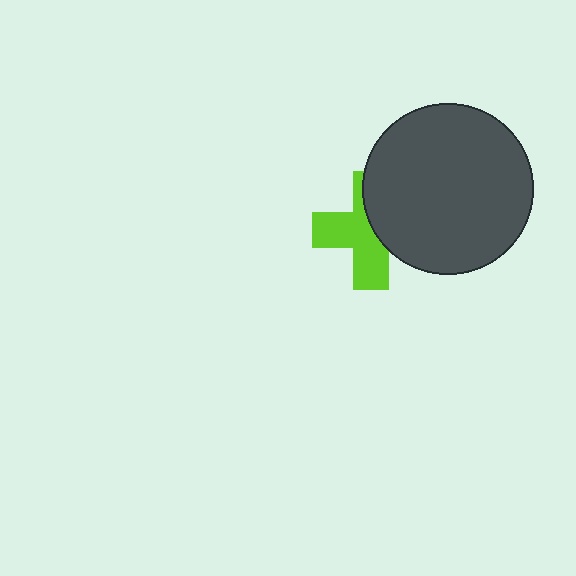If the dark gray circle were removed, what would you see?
You would see the complete lime cross.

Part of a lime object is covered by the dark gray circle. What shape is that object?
It is a cross.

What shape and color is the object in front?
The object in front is a dark gray circle.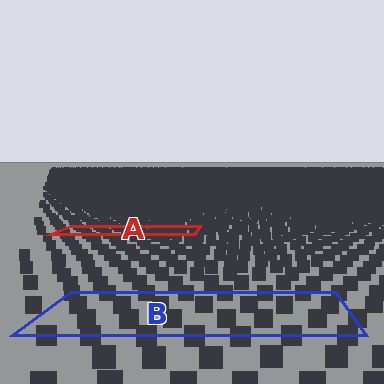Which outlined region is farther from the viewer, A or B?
Region A is farther from the viewer — the texture elements inside it appear smaller and more densely packed.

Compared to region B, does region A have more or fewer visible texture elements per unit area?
Region A has more texture elements per unit area — they are packed more densely because it is farther away.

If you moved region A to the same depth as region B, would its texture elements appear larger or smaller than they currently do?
They would appear larger. At a closer depth, the same texture elements are projected at a bigger on-screen size.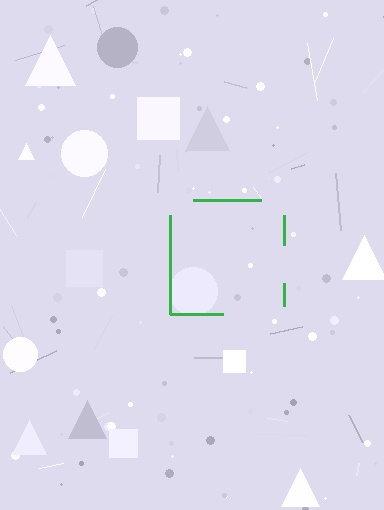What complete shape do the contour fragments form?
The contour fragments form a square.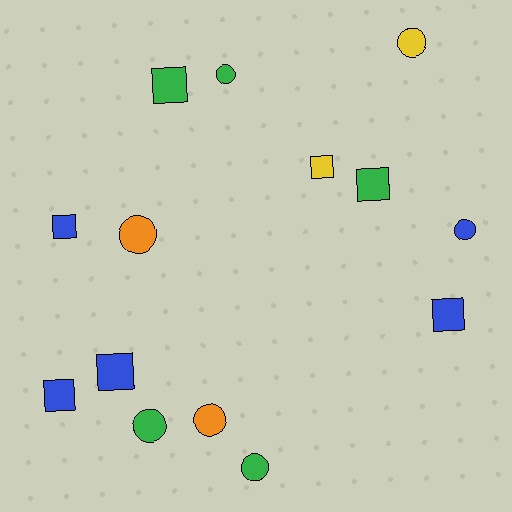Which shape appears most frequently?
Circle, with 7 objects.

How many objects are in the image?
There are 14 objects.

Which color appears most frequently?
Blue, with 5 objects.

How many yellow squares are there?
There is 1 yellow square.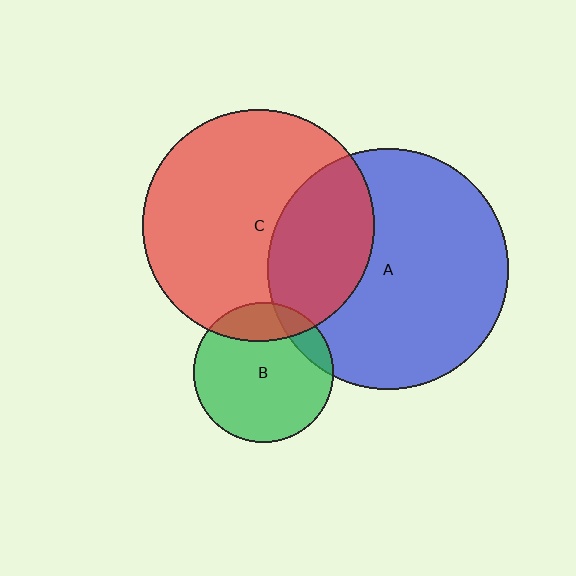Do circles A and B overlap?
Yes.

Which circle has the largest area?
Circle A (blue).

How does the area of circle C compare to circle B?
Approximately 2.7 times.